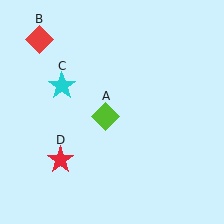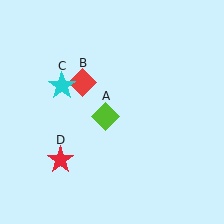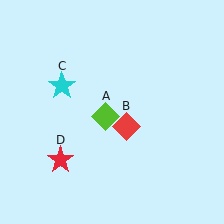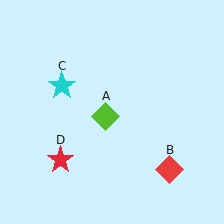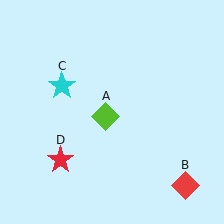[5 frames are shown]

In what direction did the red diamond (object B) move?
The red diamond (object B) moved down and to the right.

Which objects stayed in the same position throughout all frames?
Lime diamond (object A) and cyan star (object C) and red star (object D) remained stationary.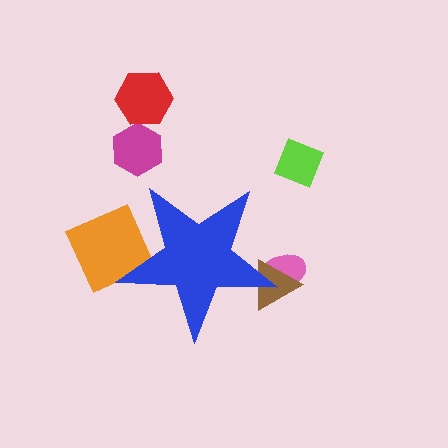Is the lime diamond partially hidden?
No, the lime diamond is fully visible.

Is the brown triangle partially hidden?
Yes, the brown triangle is partially hidden behind the blue star.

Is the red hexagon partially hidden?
No, the red hexagon is fully visible.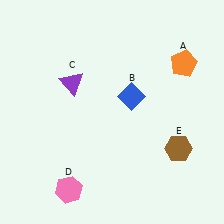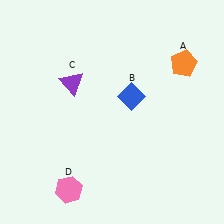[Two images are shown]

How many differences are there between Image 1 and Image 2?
There is 1 difference between the two images.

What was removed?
The brown hexagon (E) was removed in Image 2.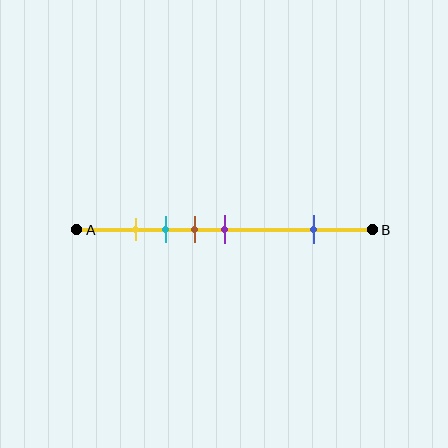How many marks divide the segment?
There are 5 marks dividing the segment.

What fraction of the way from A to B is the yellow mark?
The yellow mark is approximately 20% (0.2) of the way from A to B.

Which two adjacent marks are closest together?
The yellow and cyan marks are the closest adjacent pair.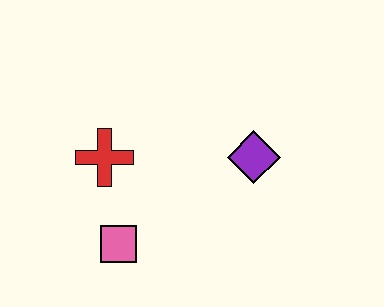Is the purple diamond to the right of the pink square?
Yes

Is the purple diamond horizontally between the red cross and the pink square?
No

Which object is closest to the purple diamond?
The red cross is closest to the purple diamond.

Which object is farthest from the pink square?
The purple diamond is farthest from the pink square.